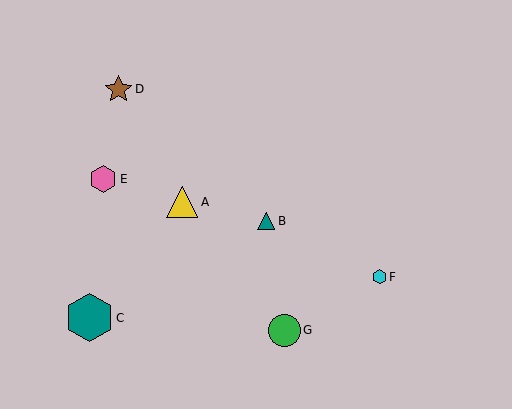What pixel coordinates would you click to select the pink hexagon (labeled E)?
Click at (103, 179) to select the pink hexagon E.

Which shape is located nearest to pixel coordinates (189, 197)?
The yellow triangle (labeled A) at (182, 202) is nearest to that location.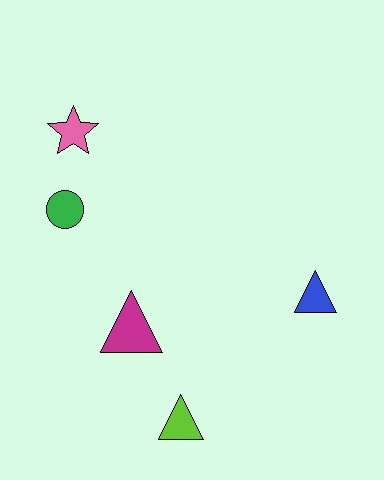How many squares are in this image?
There are no squares.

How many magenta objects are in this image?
There is 1 magenta object.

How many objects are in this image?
There are 5 objects.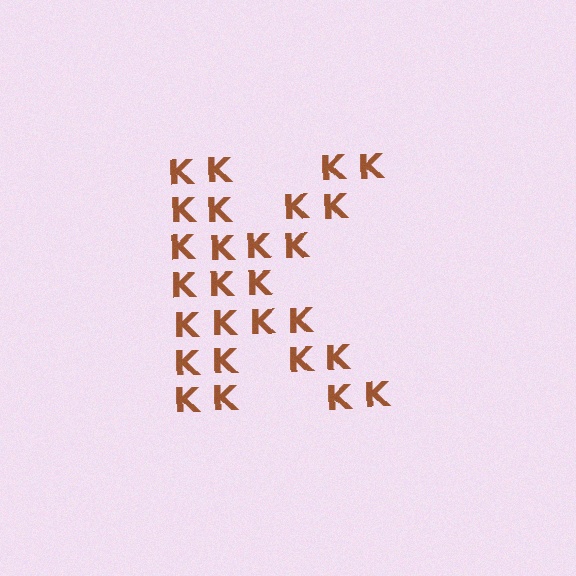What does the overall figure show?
The overall figure shows the letter K.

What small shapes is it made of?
It is made of small letter K's.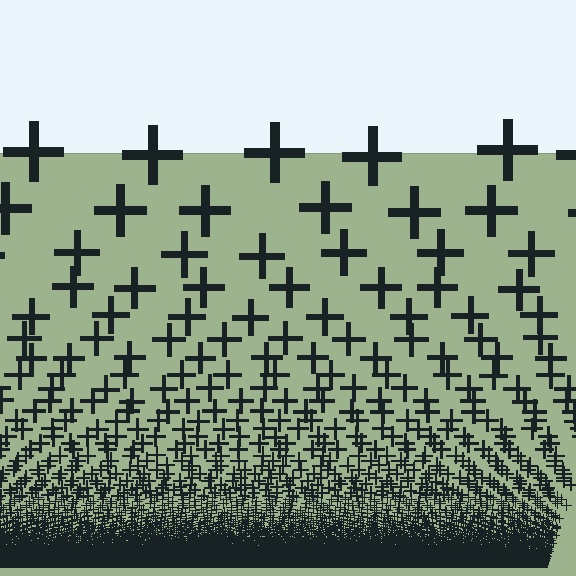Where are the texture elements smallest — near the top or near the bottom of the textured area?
Near the bottom.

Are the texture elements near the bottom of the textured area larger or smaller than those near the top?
Smaller. The gradient is inverted — elements near the bottom are smaller and denser.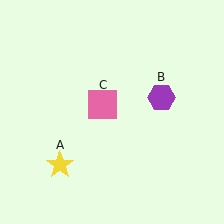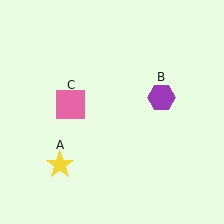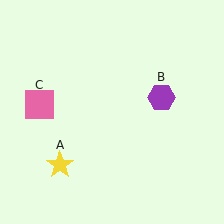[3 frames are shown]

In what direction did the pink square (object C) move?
The pink square (object C) moved left.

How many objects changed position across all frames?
1 object changed position: pink square (object C).